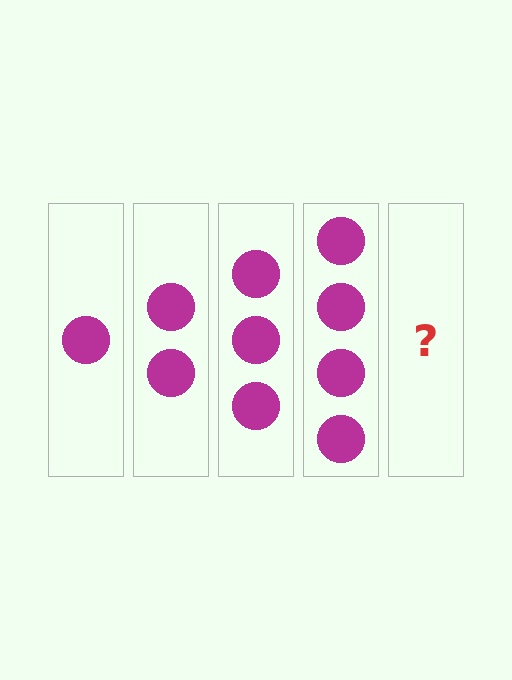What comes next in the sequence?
The next element should be 5 circles.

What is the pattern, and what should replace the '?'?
The pattern is that each step adds one more circle. The '?' should be 5 circles.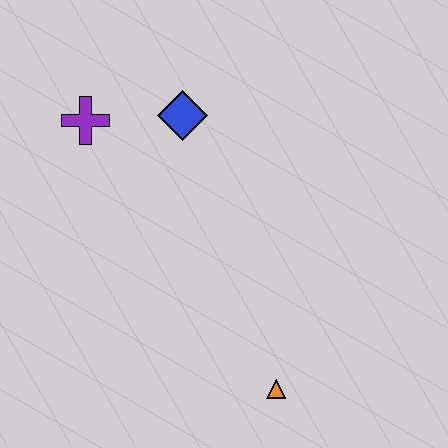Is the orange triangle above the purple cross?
No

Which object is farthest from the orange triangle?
The purple cross is farthest from the orange triangle.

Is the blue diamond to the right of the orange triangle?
No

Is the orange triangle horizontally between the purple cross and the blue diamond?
No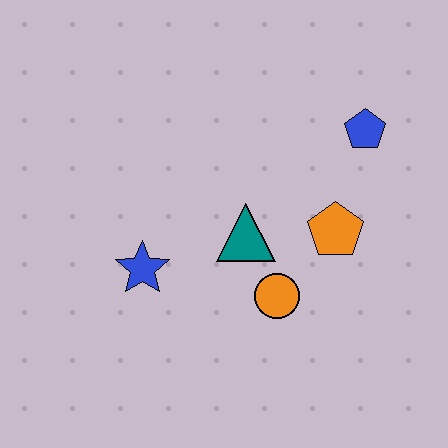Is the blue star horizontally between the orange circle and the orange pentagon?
No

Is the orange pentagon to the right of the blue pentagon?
No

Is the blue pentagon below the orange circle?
No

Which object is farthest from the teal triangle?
The blue pentagon is farthest from the teal triangle.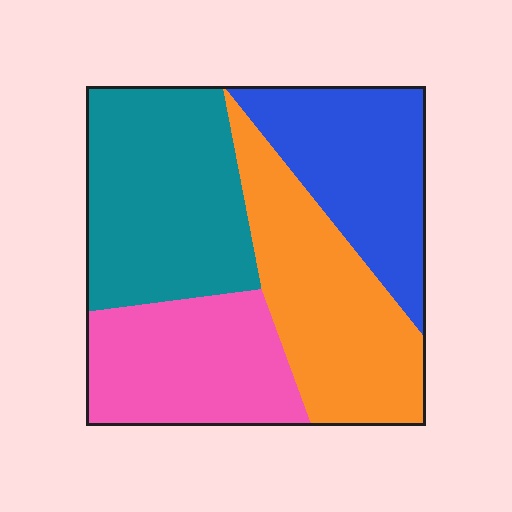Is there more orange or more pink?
Orange.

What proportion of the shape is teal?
Teal covers 29% of the shape.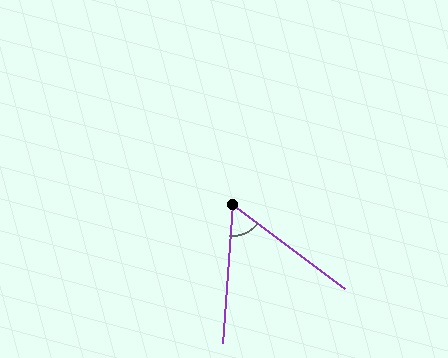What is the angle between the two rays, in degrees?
Approximately 57 degrees.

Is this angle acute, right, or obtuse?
It is acute.